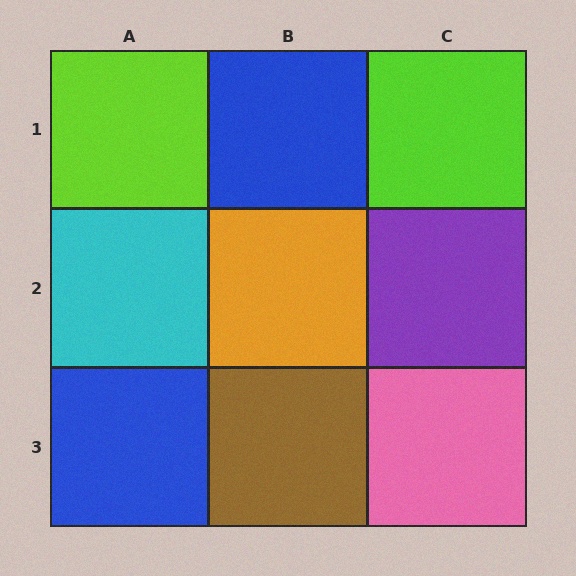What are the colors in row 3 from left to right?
Blue, brown, pink.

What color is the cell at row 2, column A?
Cyan.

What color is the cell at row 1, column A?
Lime.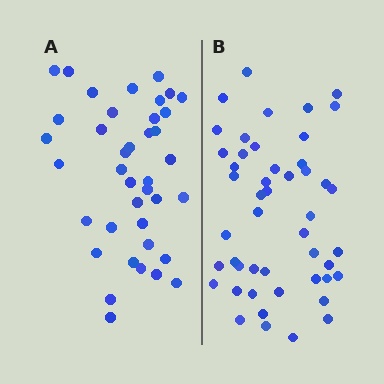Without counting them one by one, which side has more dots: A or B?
Region B (the right region) has more dots.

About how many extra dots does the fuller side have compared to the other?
Region B has roughly 8 or so more dots than region A.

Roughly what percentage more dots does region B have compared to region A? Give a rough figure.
About 25% more.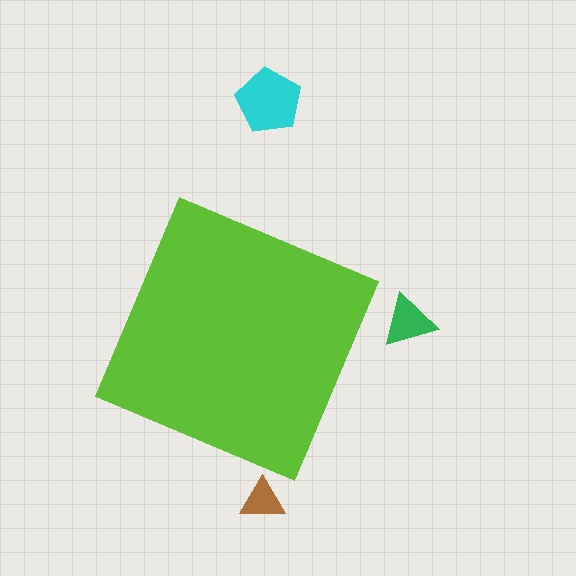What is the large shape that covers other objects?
A lime square.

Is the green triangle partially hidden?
No, the green triangle is fully visible.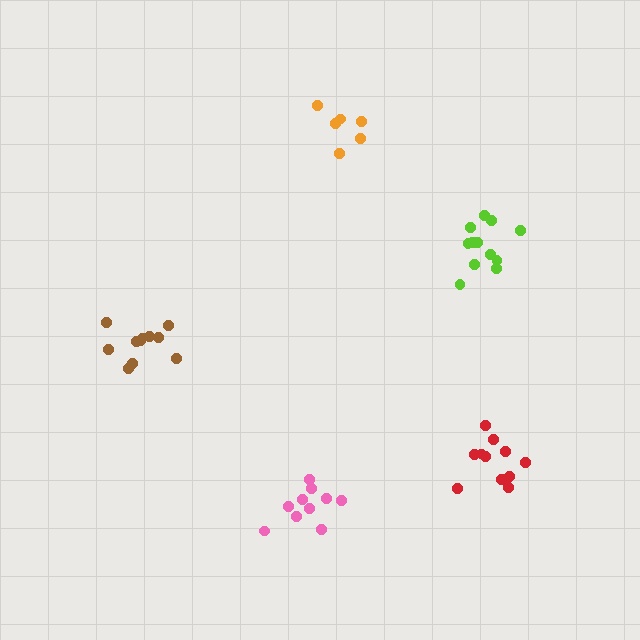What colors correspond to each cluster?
The clusters are colored: brown, orange, pink, lime, red.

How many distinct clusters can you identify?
There are 5 distinct clusters.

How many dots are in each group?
Group 1: 11 dots, Group 2: 6 dots, Group 3: 10 dots, Group 4: 12 dots, Group 5: 11 dots (50 total).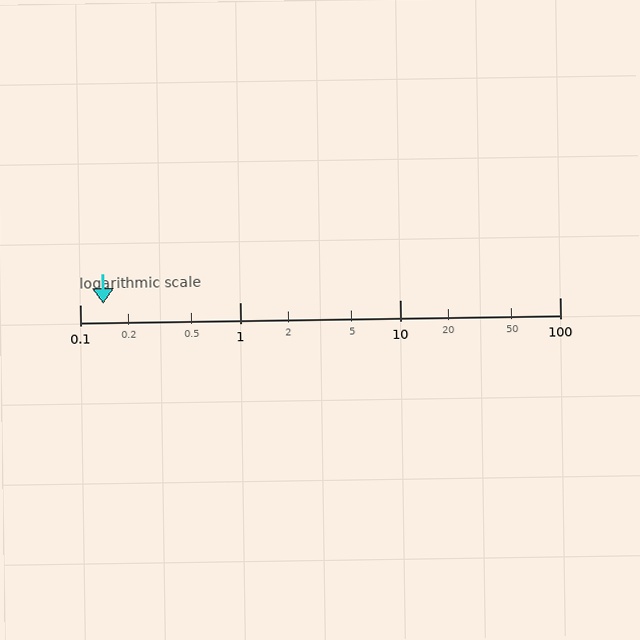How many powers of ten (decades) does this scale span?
The scale spans 3 decades, from 0.1 to 100.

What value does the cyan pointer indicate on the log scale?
The pointer indicates approximately 0.14.